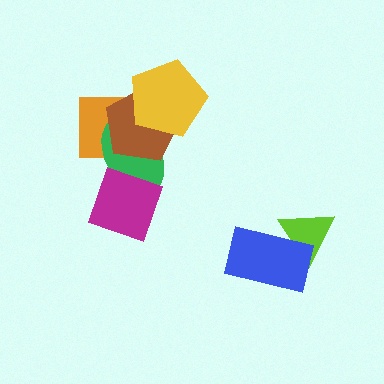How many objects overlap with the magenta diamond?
1 object overlaps with the magenta diamond.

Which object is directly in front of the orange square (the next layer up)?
The green ellipse is directly in front of the orange square.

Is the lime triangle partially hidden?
Yes, it is partially covered by another shape.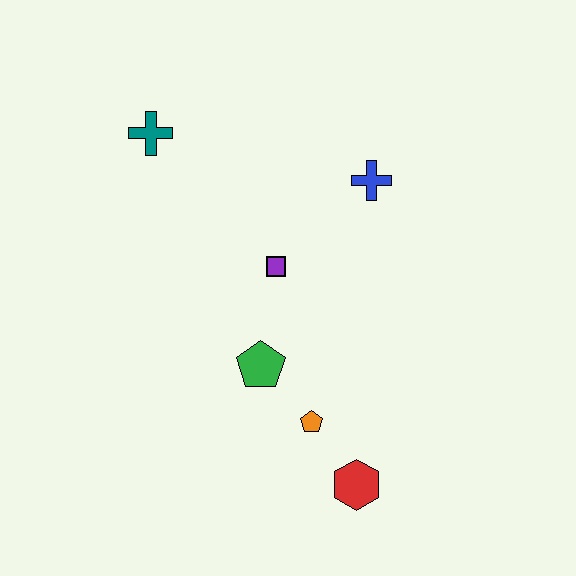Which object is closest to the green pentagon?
The orange pentagon is closest to the green pentagon.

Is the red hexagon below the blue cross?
Yes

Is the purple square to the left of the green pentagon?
No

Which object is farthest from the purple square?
The red hexagon is farthest from the purple square.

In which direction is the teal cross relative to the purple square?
The teal cross is above the purple square.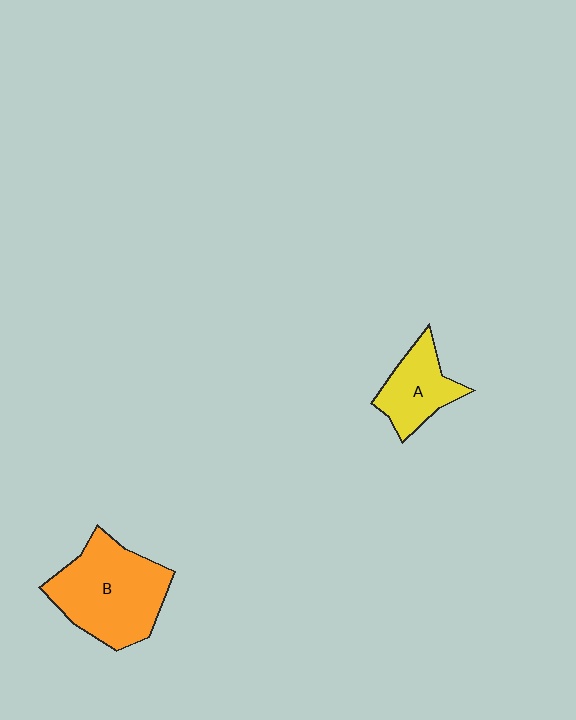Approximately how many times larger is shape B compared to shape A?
Approximately 1.9 times.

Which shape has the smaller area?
Shape A (yellow).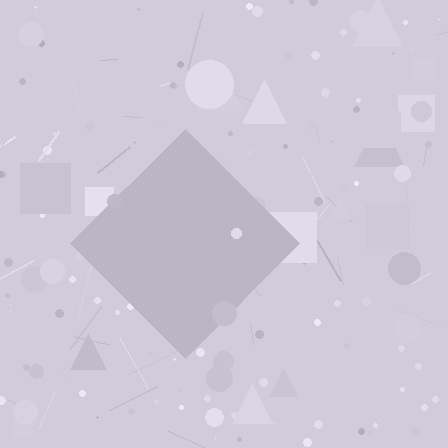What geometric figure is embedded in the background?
A diamond is embedded in the background.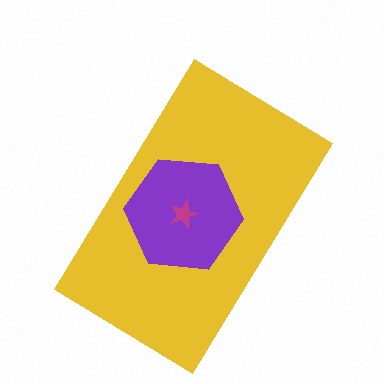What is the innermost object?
The magenta star.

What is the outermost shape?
The yellow rectangle.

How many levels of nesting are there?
3.